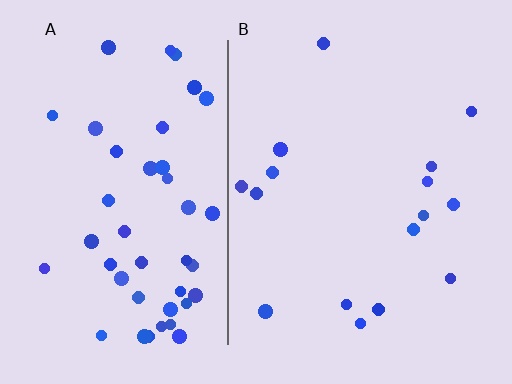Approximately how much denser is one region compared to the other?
Approximately 2.8× — region A over region B.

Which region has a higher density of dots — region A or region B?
A (the left).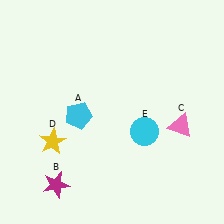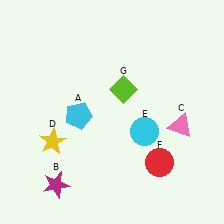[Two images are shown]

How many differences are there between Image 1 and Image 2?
There are 2 differences between the two images.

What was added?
A red circle (F), a lime diamond (G) were added in Image 2.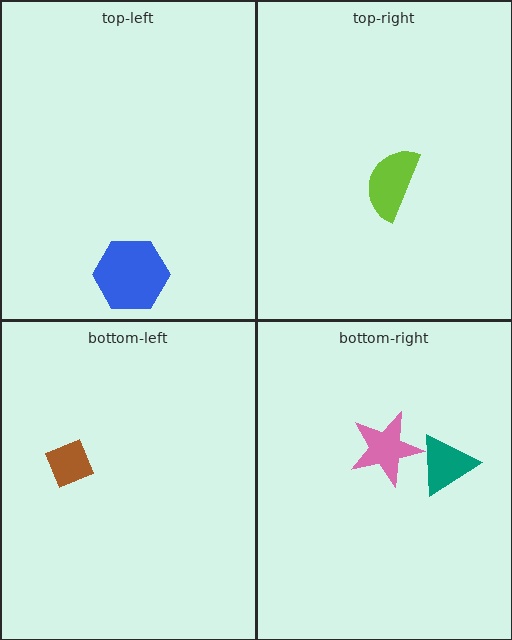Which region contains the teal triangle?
The bottom-right region.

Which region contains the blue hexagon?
The top-left region.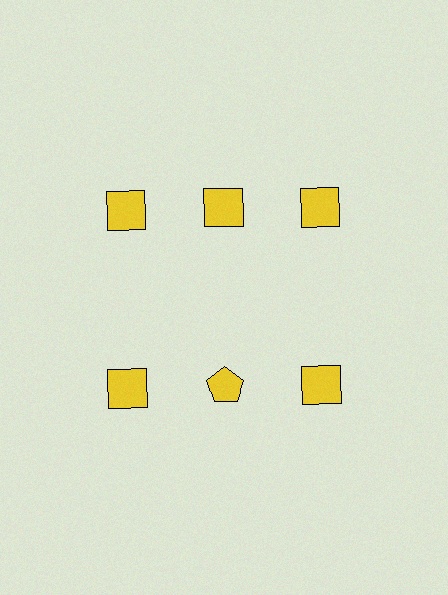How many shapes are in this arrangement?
There are 6 shapes arranged in a grid pattern.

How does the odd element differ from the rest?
It has a different shape: pentagon instead of square.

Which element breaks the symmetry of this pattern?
The yellow pentagon in the second row, second from left column breaks the symmetry. All other shapes are yellow squares.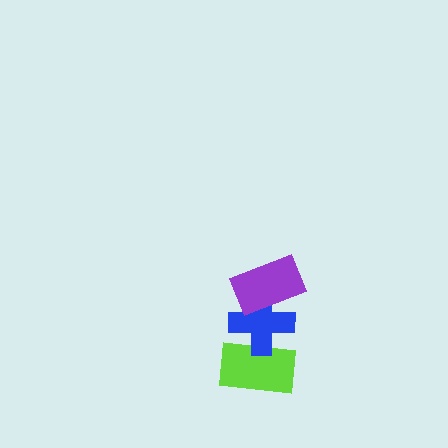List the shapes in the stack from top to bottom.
From top to bottom: the purple rectangle, the blue cross, the lime rectangle.